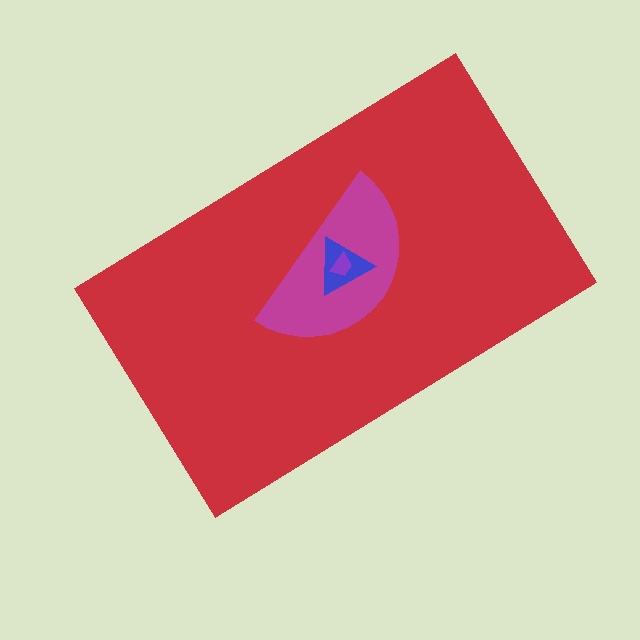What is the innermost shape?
The purple trapezoid.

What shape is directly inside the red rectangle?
The magenta semicircle.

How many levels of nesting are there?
4.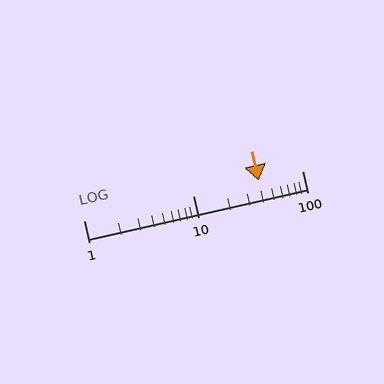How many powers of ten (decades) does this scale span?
The scale spans 2 decades, from 1 to 100.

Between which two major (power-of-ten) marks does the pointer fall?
The pointer is between 10 and 100.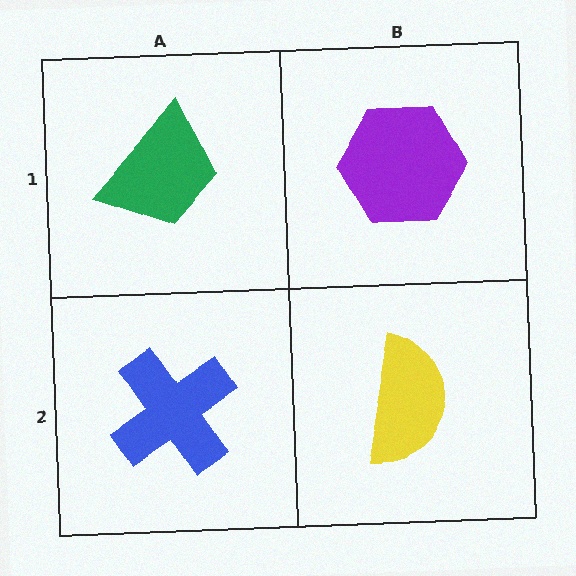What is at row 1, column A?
A green trapezoid.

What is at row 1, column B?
A purple hexagon.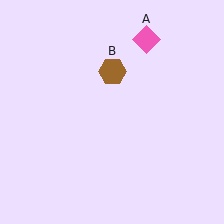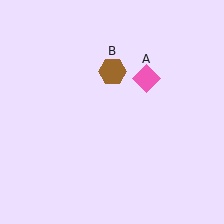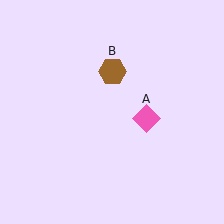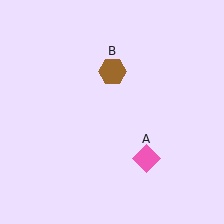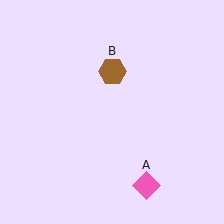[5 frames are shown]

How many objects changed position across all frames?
1 object changed position: pink diamond (object A).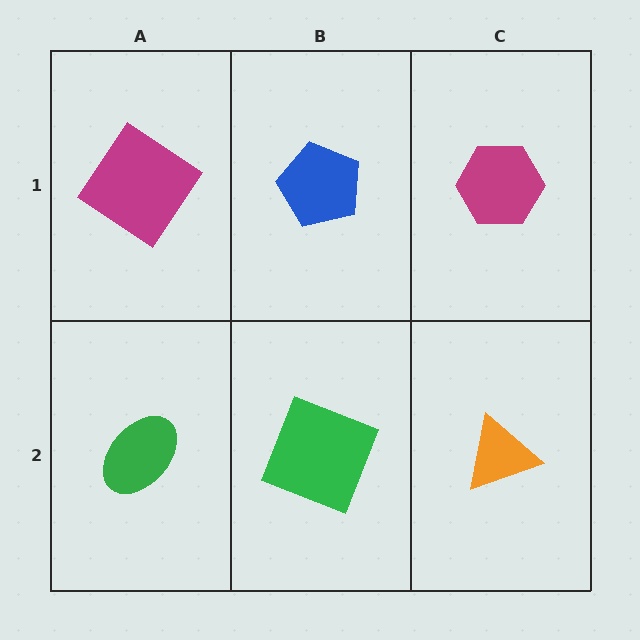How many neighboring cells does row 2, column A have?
2.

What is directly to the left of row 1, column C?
A blue pentagon.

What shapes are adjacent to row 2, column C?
A magenta hexagon (row 1, column C), a green square (row 2, column B).